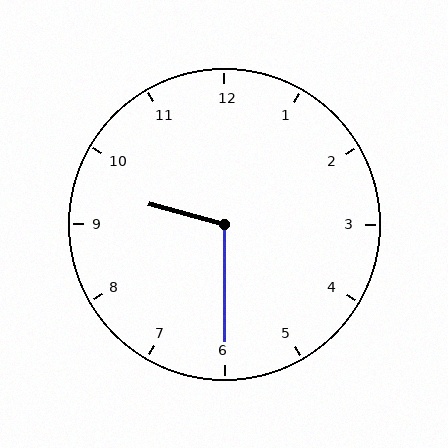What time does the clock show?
9:30.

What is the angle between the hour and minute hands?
Approximately 105 degrees.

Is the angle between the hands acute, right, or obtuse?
It is obtuse.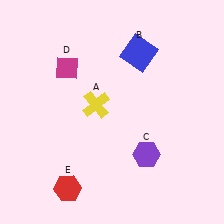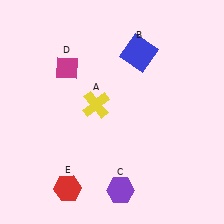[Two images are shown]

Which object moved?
The purple hexagon (C) moved down.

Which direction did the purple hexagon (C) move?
The purple hexagon (C) moved down.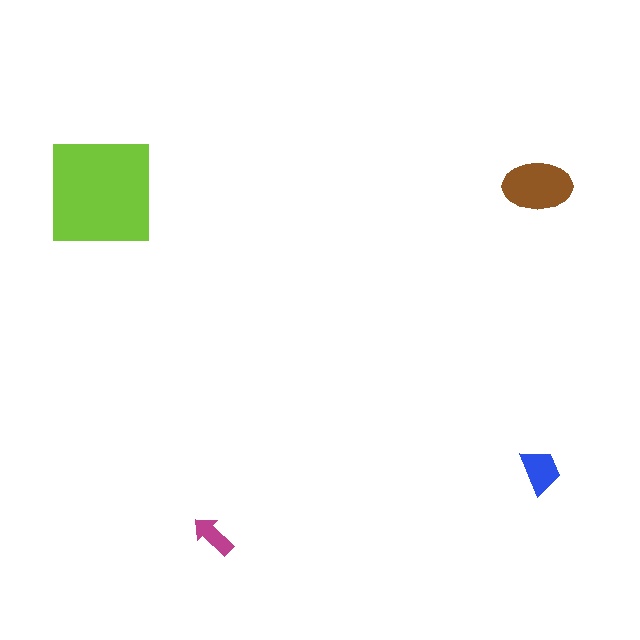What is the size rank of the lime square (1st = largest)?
1st.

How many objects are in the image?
There are 4 objects in the image.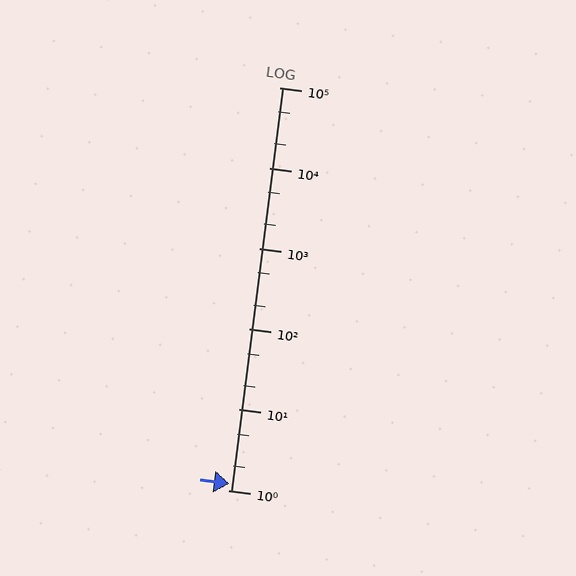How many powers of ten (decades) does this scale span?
The scale spans 5 decades, from 1 to 100000.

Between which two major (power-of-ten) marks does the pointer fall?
The pointer is between 1 and 10.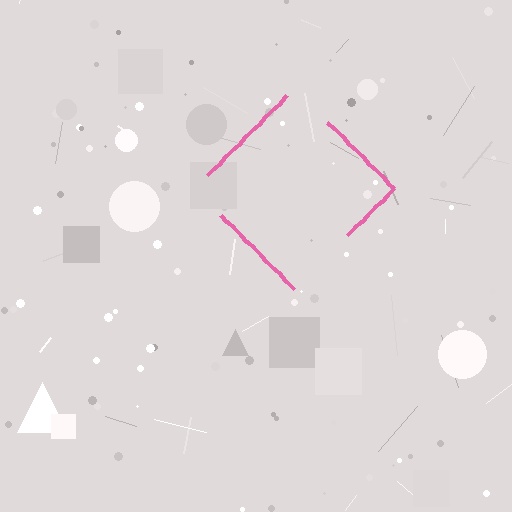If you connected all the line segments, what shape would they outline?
They would outline a diamond.